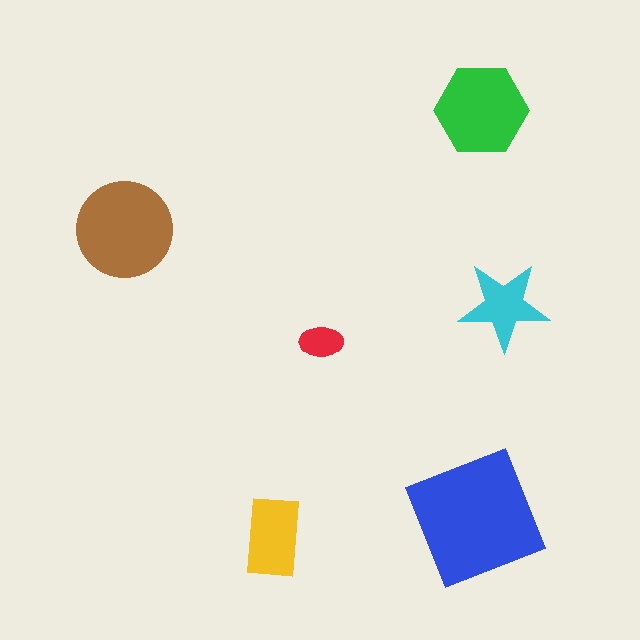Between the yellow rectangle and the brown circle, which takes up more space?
The brown circle.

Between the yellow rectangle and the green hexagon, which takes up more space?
The green hexagon.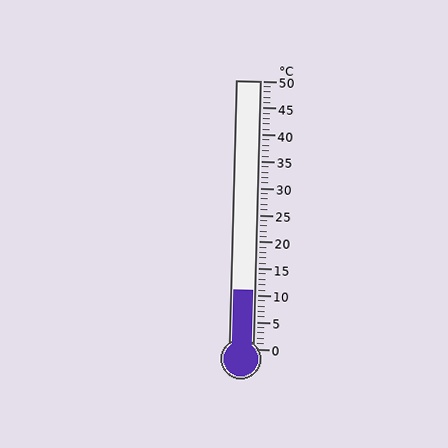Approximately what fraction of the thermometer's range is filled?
The thermometer is filled to approximately 20% of its range.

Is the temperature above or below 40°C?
The temperature is below 40°C.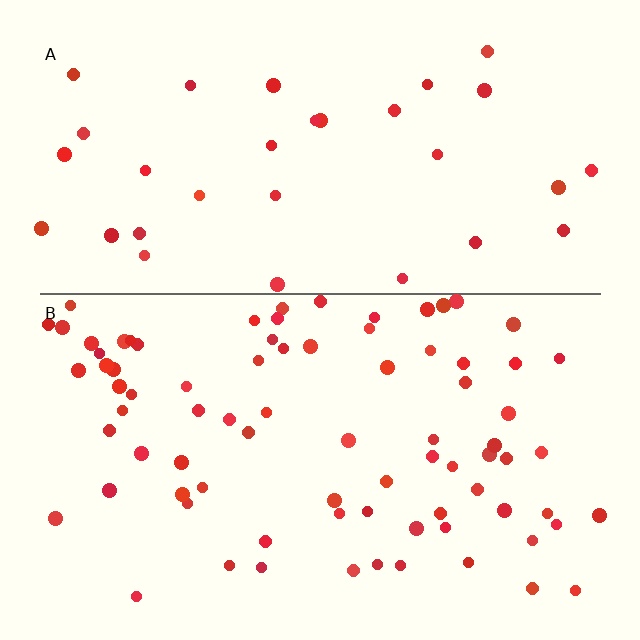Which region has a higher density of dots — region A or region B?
B (the bottom).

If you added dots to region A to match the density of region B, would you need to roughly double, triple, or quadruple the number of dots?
Approximately triple.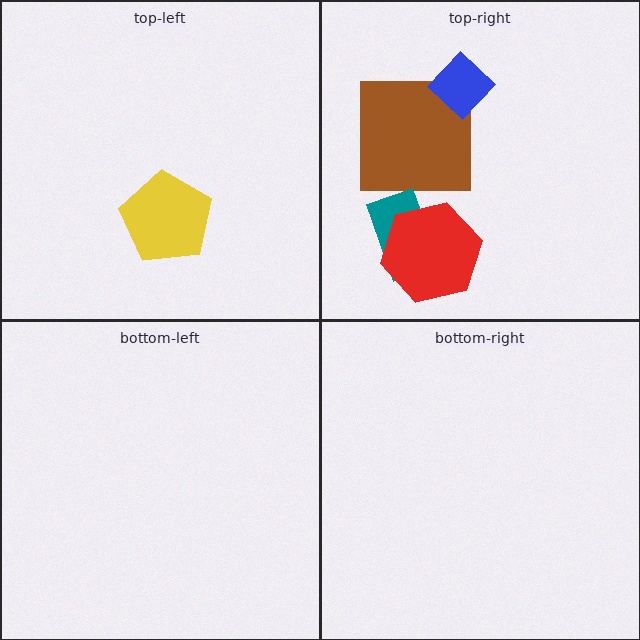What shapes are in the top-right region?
The brown square, the teal rectangle, the red hexagon, the blue diamond.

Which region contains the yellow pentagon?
The top-left region.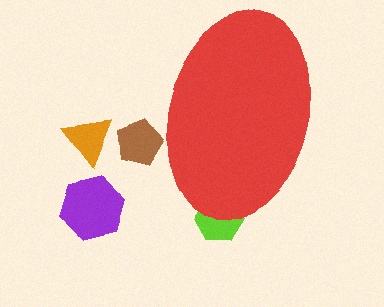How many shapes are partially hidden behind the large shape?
2 shapes are partially hidden.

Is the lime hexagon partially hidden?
Yes, the lime hexagon is partially hidden behind the red ellipse.